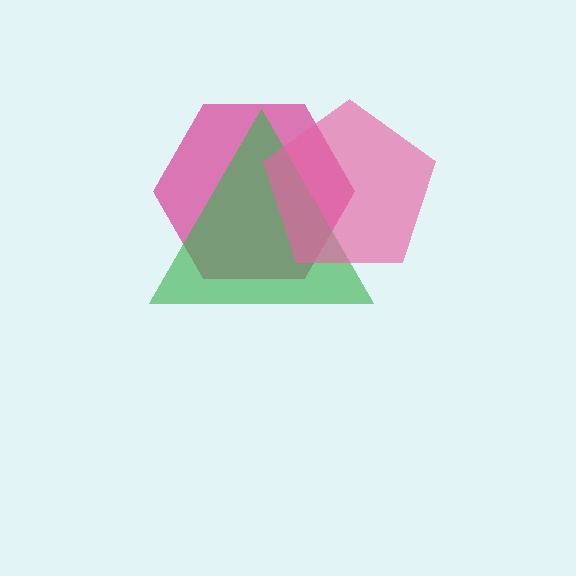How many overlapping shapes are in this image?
There are 3 overlapping shapes in the image.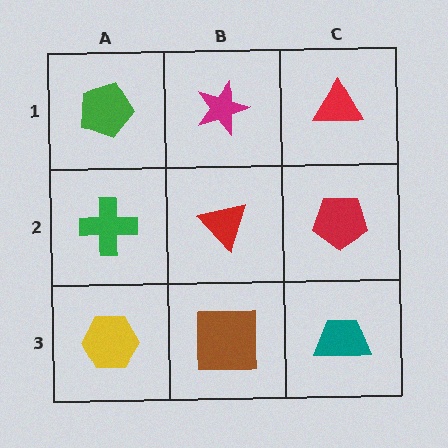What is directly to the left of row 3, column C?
A brown square.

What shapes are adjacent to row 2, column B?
A magenta star (row 1, column B), a brown square (row 3, column B), a green cross (row 2, column A), a red pentagon (row 2, column C).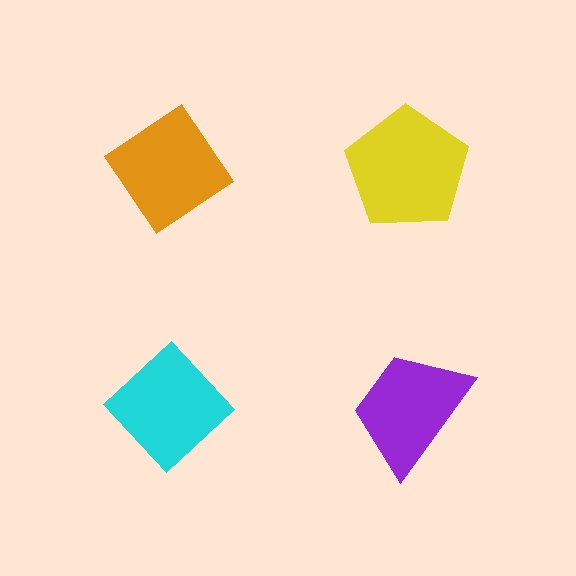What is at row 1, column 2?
A yellow pentagon.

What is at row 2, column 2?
A purple trapezoid.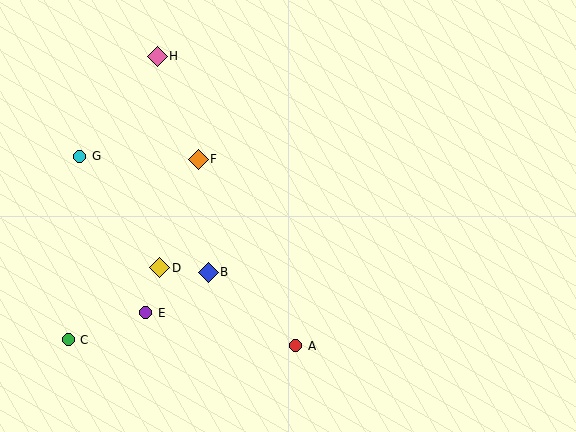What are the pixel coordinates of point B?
Point B is at (208, 272).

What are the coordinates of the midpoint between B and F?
The midpoint between B and F is at (203, 216).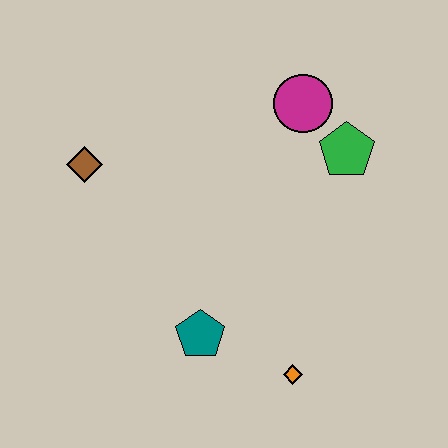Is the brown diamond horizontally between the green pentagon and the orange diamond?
No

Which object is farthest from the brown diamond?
The orange diamond is farthest from the brown diamond.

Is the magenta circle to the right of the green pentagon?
No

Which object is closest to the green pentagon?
The magenta circle is closest to the green pentagon.